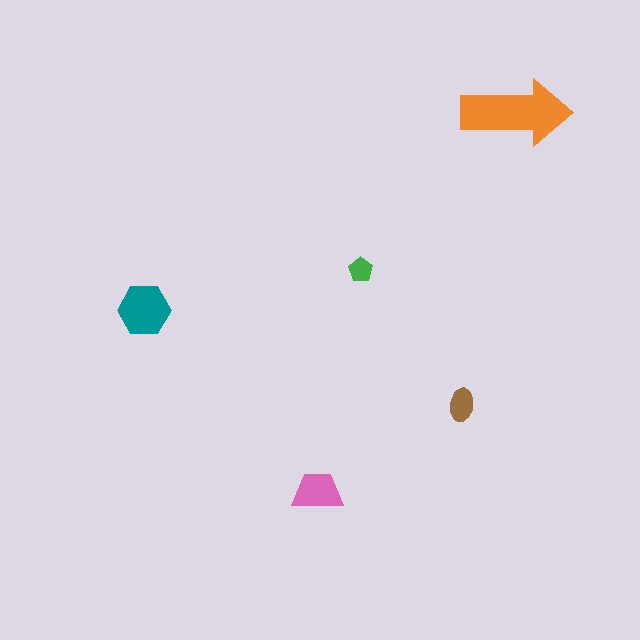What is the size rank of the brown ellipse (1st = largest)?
4th.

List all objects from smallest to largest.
The green pentagon, the brown ellipse, the pink trapezoid, the teal hexagon, the orange arrow.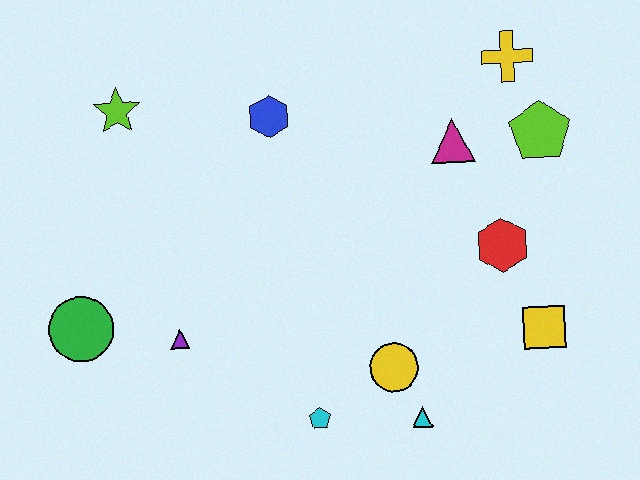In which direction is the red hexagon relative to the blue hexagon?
The red hexagon is to the right of the blue hexagon.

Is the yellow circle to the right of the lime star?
Yes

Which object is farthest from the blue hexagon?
The yellow square is farthest from the blue hexagon.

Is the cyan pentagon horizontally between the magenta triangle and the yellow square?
No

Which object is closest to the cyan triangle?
The yellow circle is closest to the cyan triangle.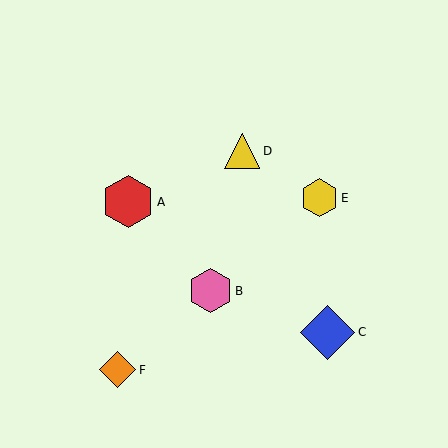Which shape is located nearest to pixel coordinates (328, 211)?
The yellow hexagon (labeled E) at (319, 198) is nearest to that location.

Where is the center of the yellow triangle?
The center of the yellow triangle is at (242, 151).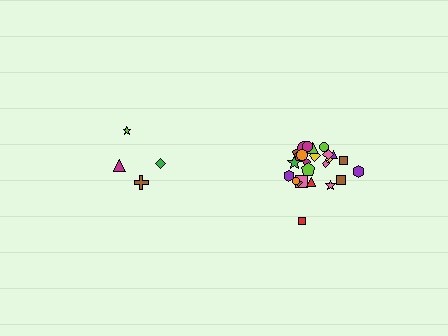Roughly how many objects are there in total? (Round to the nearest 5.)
Roughly 30 objects in total.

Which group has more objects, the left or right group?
The right group.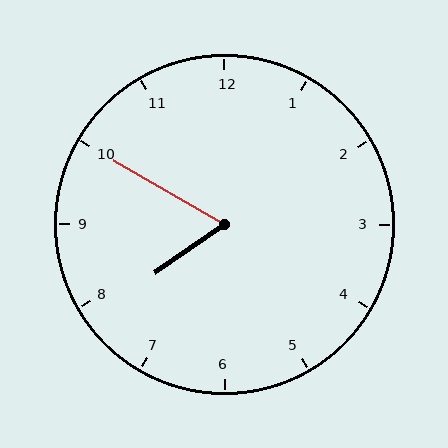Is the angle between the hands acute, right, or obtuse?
It is acute.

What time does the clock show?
7:50.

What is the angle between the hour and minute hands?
Approximately 65 degrees.